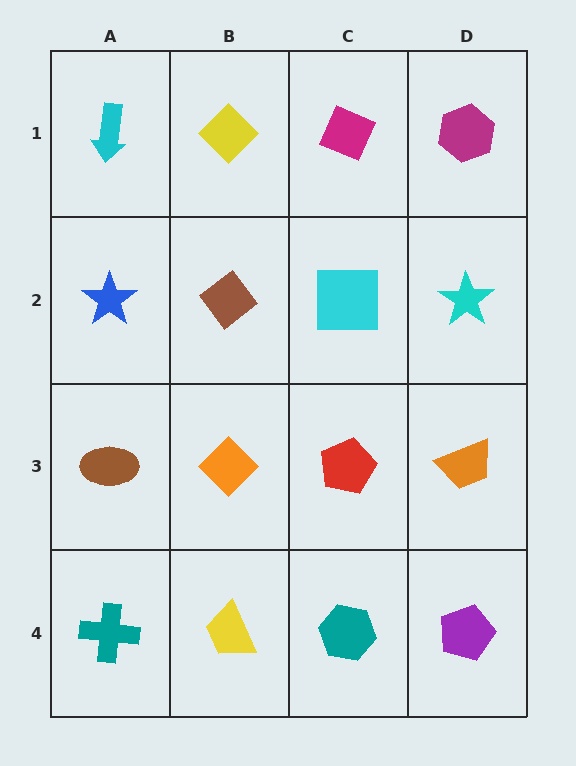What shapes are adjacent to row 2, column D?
A magenta hexagon (row 1, column D), an orange trapezoid (row 3, column D), a cyan square (row 2, column C).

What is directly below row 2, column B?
An orange diamond.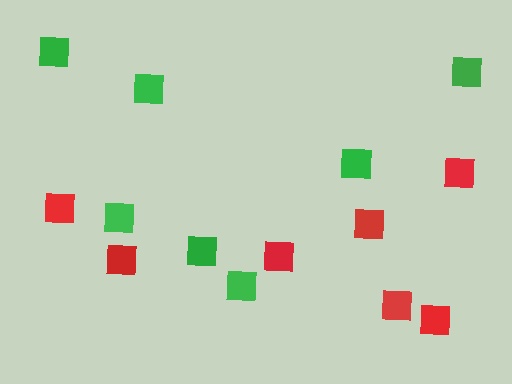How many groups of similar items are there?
There are 2 groups: one group of green squares (7) and one group of red squares (7).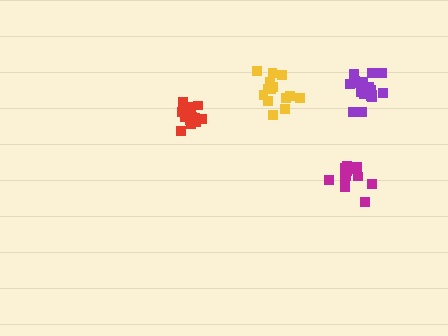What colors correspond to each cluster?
The clusters are colored: yellow, purple, magenta, red.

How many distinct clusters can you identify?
There are 4 distinct clusters.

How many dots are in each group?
Group 1: 14 dots, Group 2: 18 dots, Group 3: 14 dots, Group 4: 15 dots (61 total).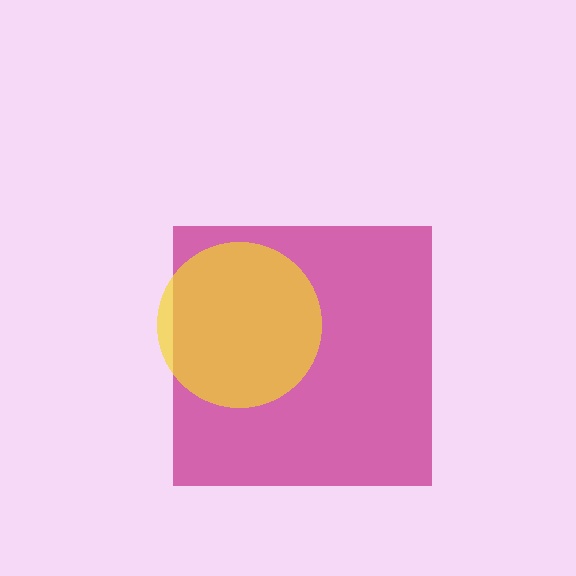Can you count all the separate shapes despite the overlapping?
Yes, there are 2 separate shapes.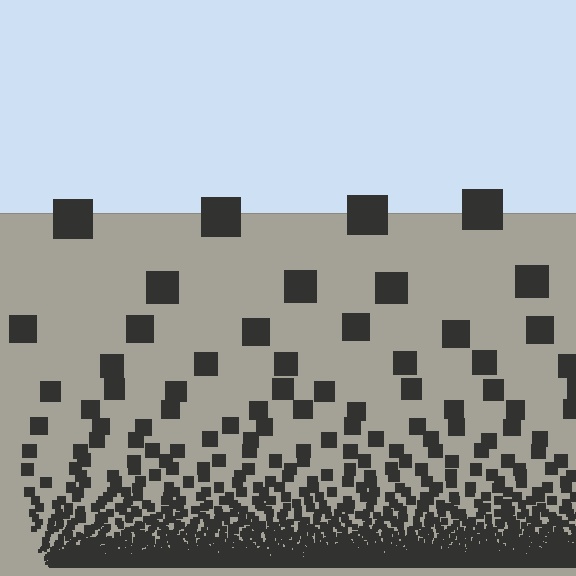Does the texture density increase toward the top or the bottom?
Density increases toward the bottom.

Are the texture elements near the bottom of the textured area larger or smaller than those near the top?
Smaller. The gradient is inverted — elements near the bottom are smaller and denser.